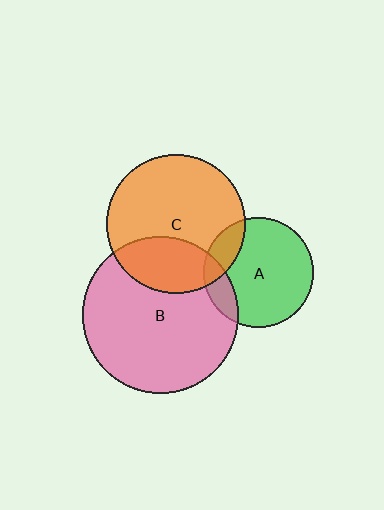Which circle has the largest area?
Circle B (pink).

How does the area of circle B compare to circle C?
Approximately 1.3 times.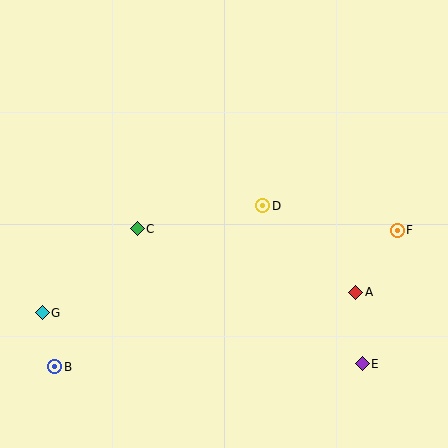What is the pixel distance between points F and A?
The distance between F and A is 74 pixels.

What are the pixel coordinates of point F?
Point F is at (397, 230).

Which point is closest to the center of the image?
Point D at (263, 206) is closest to the center.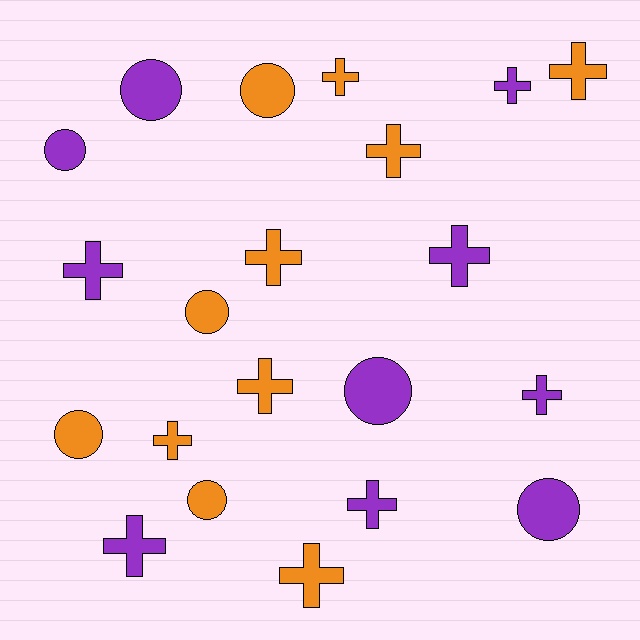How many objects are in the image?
There are 21 objects.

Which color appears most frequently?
Orange, with 11 objects.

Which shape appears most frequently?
Cross, with 13 objects.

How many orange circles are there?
There are 4 orange circles.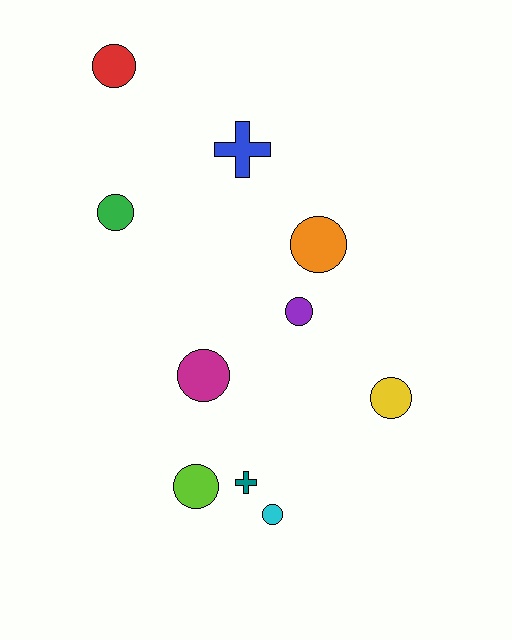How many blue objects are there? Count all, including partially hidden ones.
There is 1 blue object.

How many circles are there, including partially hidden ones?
There are 8 circles.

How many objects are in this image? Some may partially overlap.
There are 10 objects.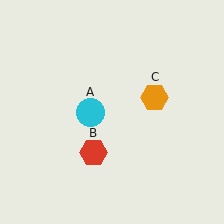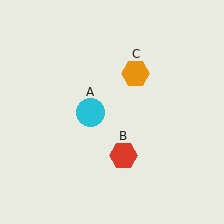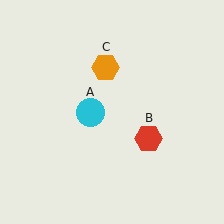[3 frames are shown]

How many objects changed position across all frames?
2 objects changed position: red hexagon (object B), orange hexagon (object C).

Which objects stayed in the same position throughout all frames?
Cyan circle (object A) remained stationary.